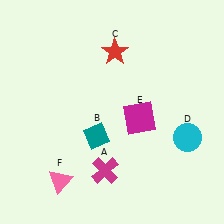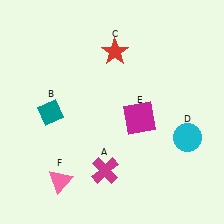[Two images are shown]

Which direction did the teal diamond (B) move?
The teal diamond (B) moved left.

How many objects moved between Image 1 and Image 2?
1 object moved between the two images.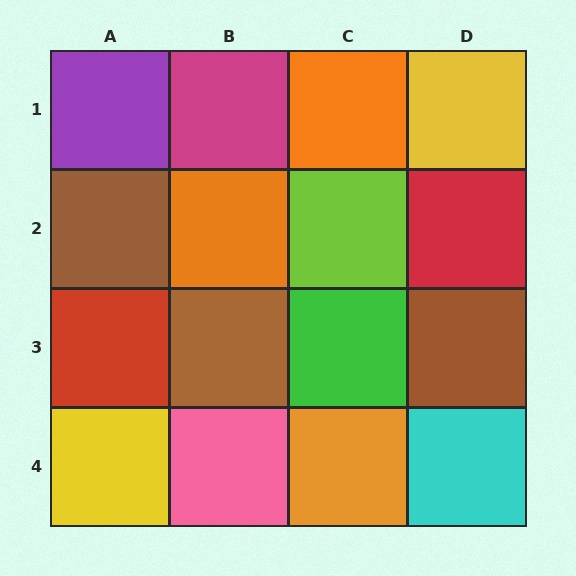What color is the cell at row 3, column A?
Red.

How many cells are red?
2 cells are red.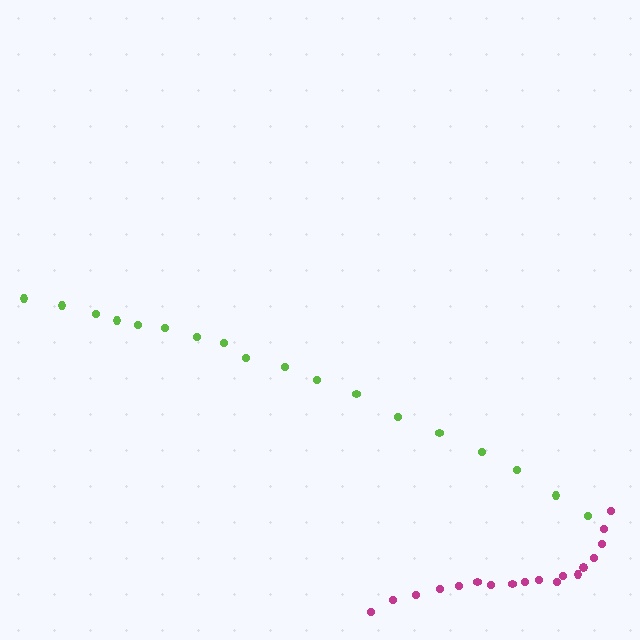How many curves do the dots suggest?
There are 2 distinct paths.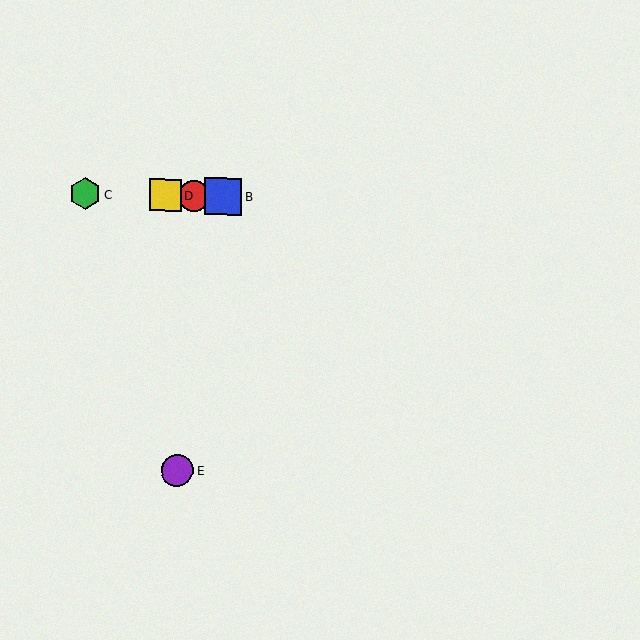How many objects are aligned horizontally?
4 objects (A, B, C, D) are aligned horizontally.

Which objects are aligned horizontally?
Objects A, B, C, D are aligned horizontally.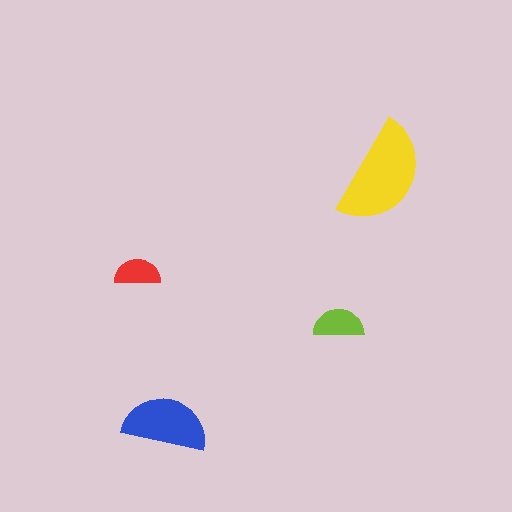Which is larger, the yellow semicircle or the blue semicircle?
The yellow one.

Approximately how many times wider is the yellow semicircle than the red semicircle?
About 2.5 times wider.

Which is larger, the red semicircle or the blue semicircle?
The blue one.